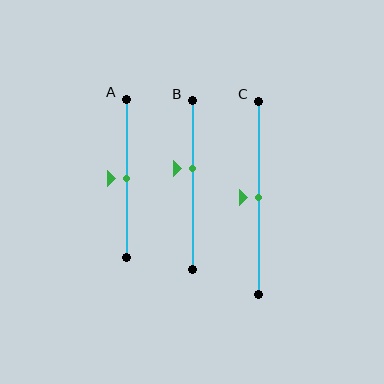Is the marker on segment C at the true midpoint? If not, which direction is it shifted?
Yes, the marker on segment C is at the true midpoint.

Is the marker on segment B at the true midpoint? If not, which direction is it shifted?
No, the marker on segment B is shifted upward by about 10% of the segment length.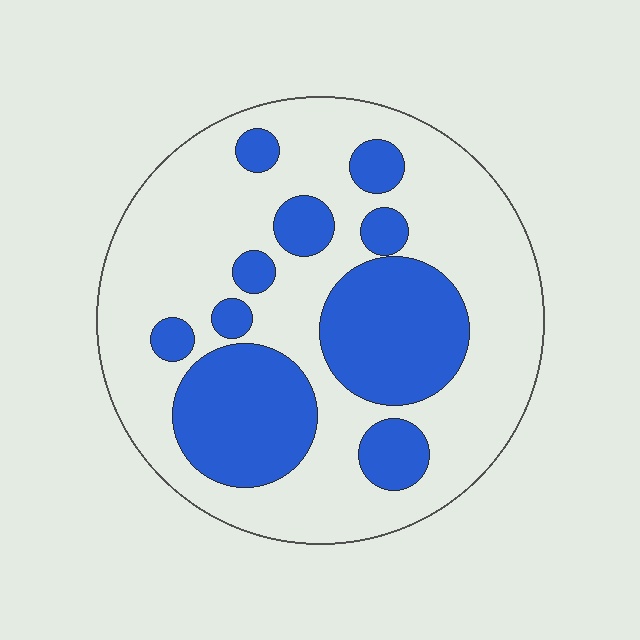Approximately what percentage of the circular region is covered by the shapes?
Approximately 35%.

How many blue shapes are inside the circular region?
10.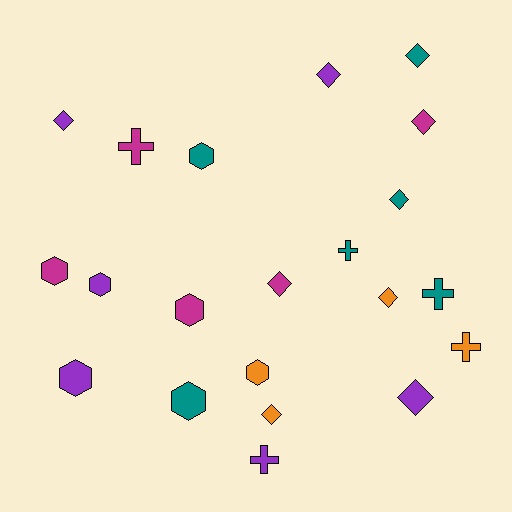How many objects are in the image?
There are 21 objects.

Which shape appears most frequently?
Diamond, with 9 objects.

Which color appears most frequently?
Teal, with 6 objects.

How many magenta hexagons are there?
There are 2 magenta hexagons.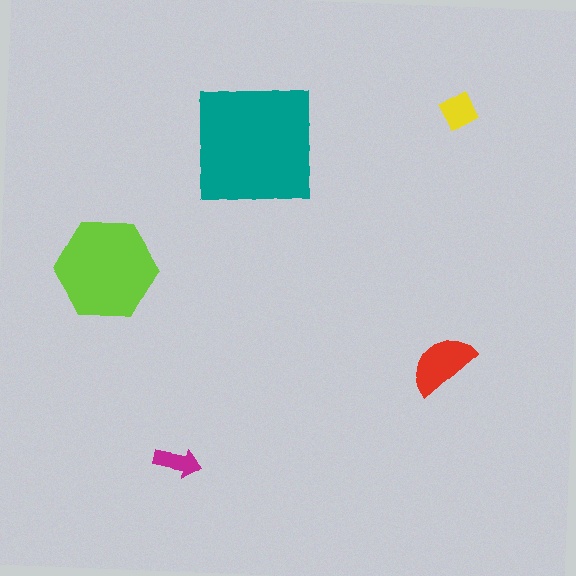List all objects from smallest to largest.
The magenta arrow, the yellow diamond, the red semicircle, the lime hexagon, the teal square.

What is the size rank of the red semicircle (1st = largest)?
3rd.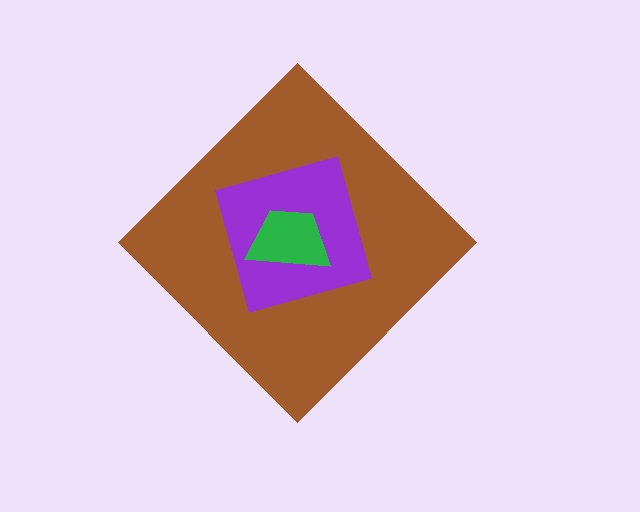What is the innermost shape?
The green trapezoid.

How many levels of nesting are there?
3.